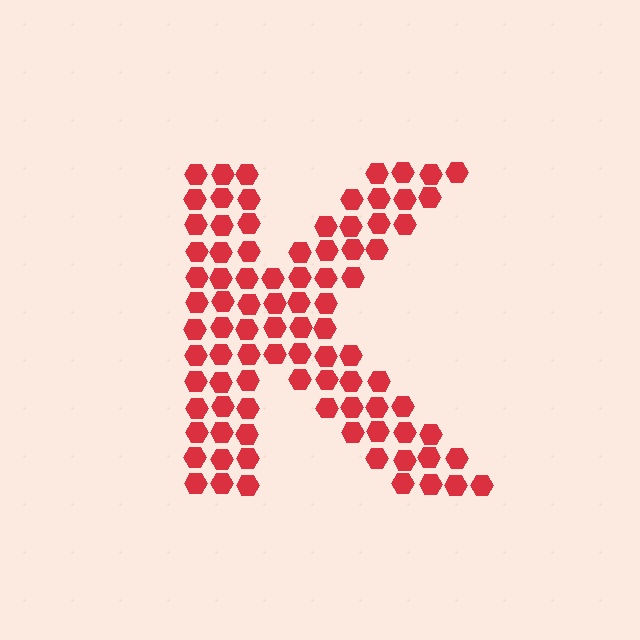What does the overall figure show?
The overall figure shows the letter K.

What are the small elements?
The small elements are hexagons.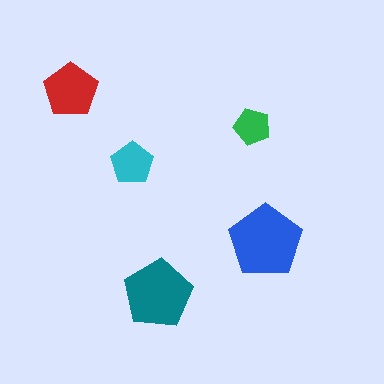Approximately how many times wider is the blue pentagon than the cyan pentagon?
About 1.5 times wider.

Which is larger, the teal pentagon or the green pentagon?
The teal one.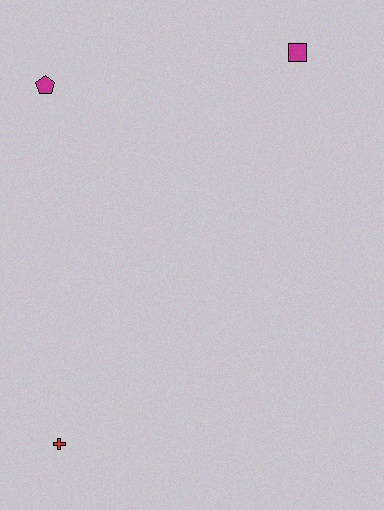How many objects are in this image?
There are 3 objects.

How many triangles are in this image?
There are no triangles.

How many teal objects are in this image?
There are no teal objects.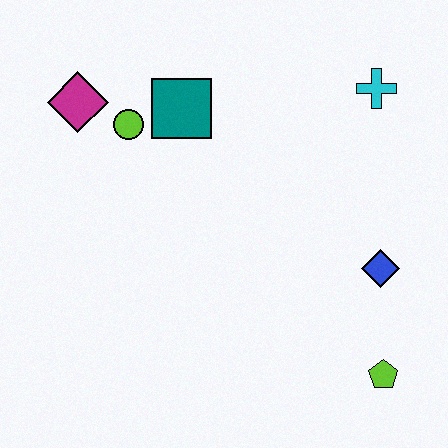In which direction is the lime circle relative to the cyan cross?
The lime circle is to the left of the cyan cross.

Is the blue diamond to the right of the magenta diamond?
Yes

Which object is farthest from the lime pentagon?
The magenta diamond is farthest from the lime pentagon.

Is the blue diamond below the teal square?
Yes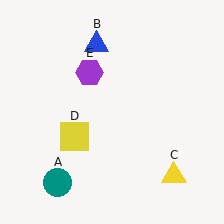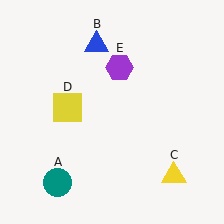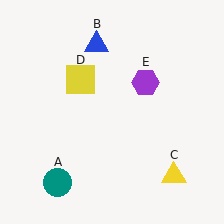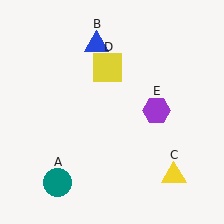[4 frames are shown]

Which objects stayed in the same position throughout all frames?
Teal circle (object A) and blue triangle (object B) and yellow triangle (object C) remained stationary.